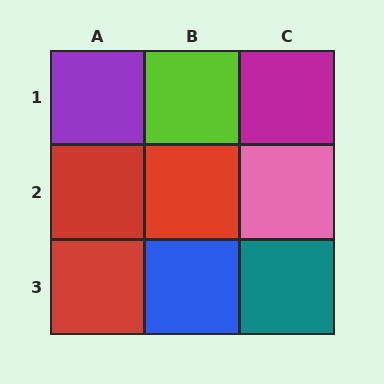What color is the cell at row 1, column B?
Lime.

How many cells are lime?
1 cell is lime.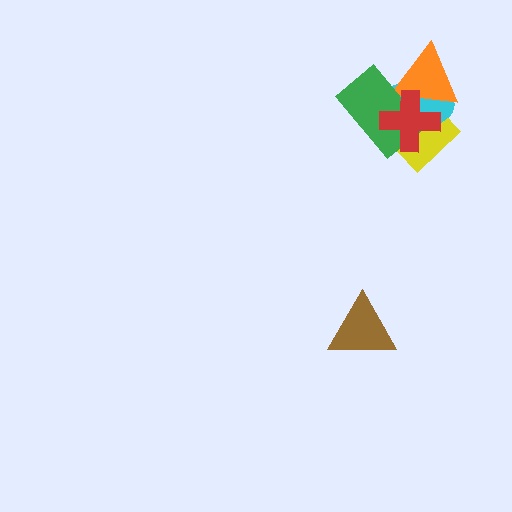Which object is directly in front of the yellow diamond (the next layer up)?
The cyan ellipse is directly in front of the yellow diamond.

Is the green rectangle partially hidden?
Yes, it is partially covered by another shape.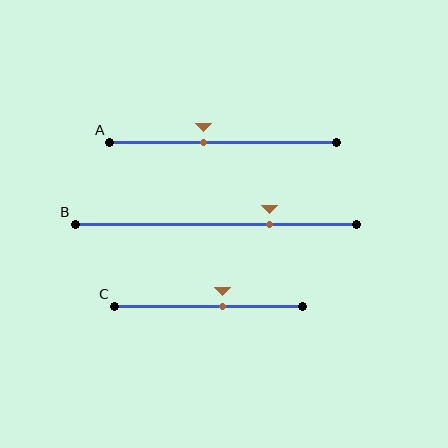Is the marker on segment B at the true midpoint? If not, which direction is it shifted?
No, the marker on segment B is shifted to the right by about 19% of the segment length.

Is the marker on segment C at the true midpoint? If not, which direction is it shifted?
No, the marker on segment C is shifted to the right by about 8% of the segment length.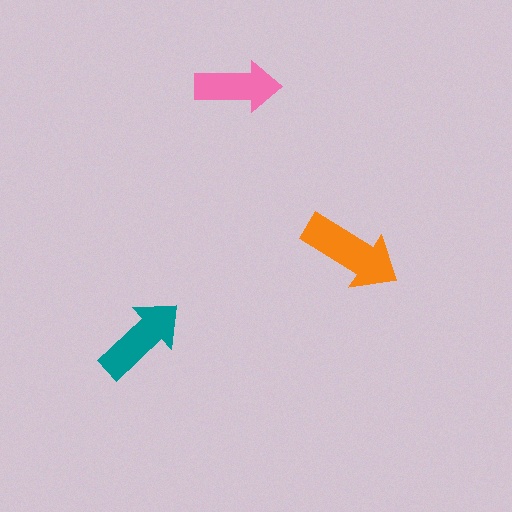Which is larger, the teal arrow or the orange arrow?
The orange one.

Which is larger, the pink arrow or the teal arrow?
The teal one.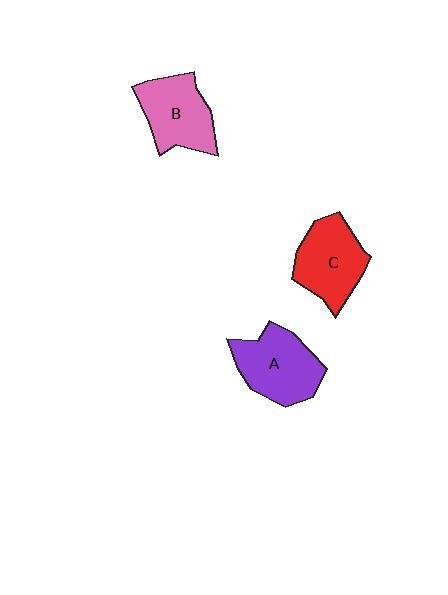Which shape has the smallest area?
Shape B (pink).